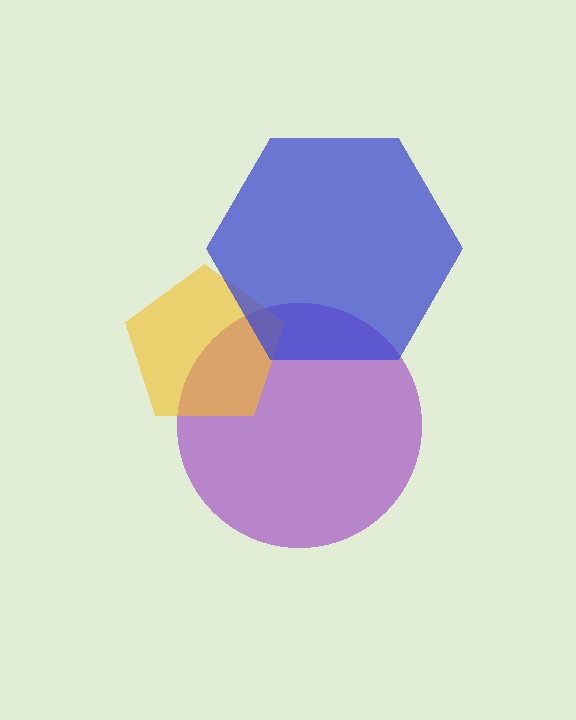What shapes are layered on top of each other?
The layered shapes are: a purple circle, a yellow pentagon, a blue hexagon.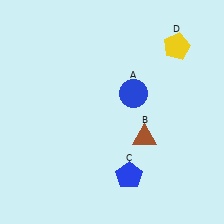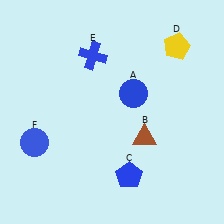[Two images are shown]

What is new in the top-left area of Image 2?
A blue cross (E) was added in the top-left area of Image 2.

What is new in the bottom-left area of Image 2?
A blue circle (F) was added in the bottom-left area of Image 2.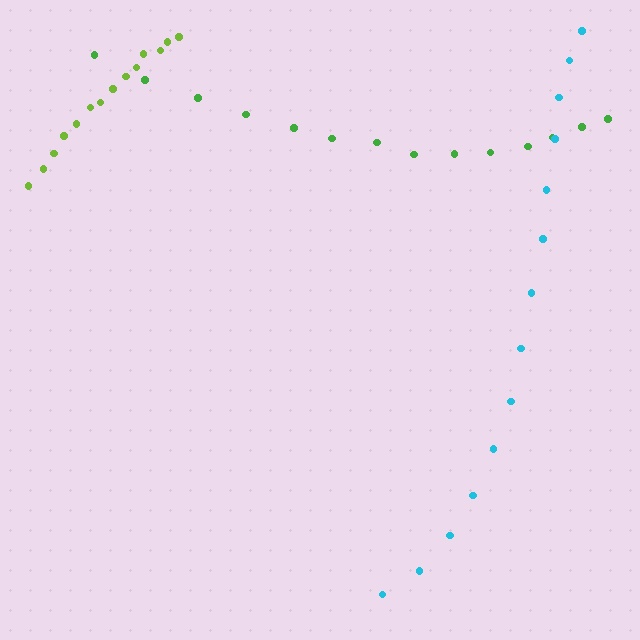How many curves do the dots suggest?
There are 3 distinct paths.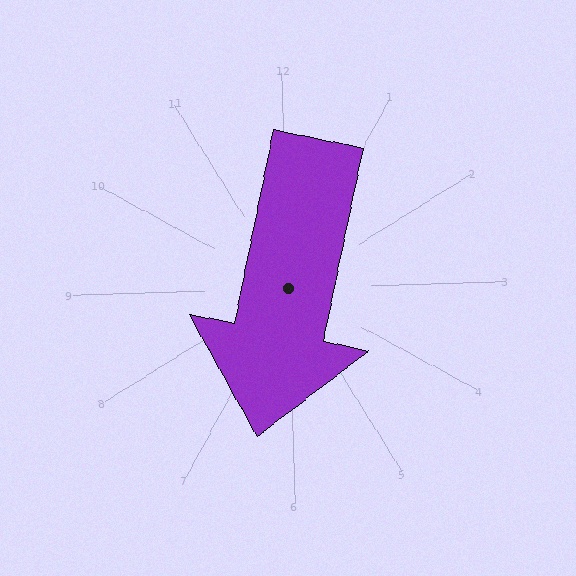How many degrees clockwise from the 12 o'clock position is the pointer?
Approximately 193 degrees.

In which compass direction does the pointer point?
South.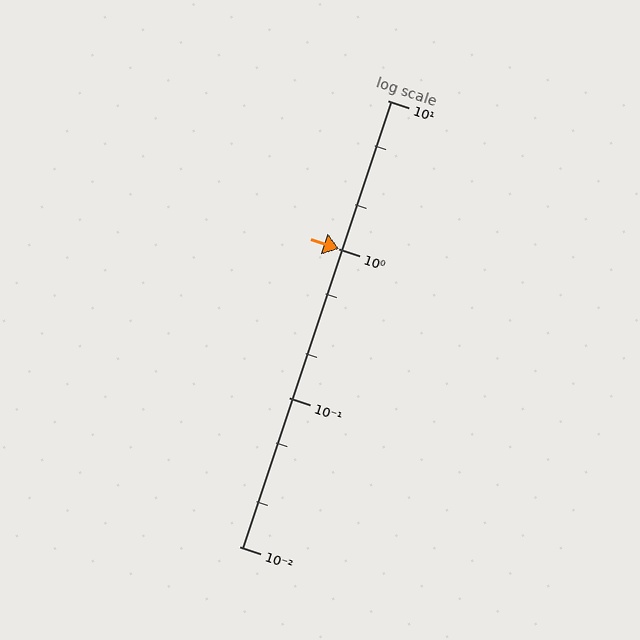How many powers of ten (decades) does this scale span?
The scale spans 3 decades, from 0.01 to 10.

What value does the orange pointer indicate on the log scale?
The pointer indicates approximately 1.